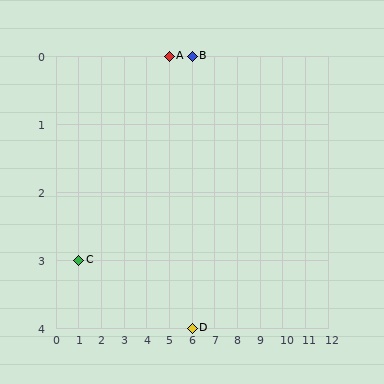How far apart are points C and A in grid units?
Points C and A are 4 columns and 3 rows apart (about 5.0 grid units diagonally).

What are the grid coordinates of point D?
Point D is at grid coordinates (6, 4).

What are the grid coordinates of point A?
Point A is at grid coordinates (5, 0).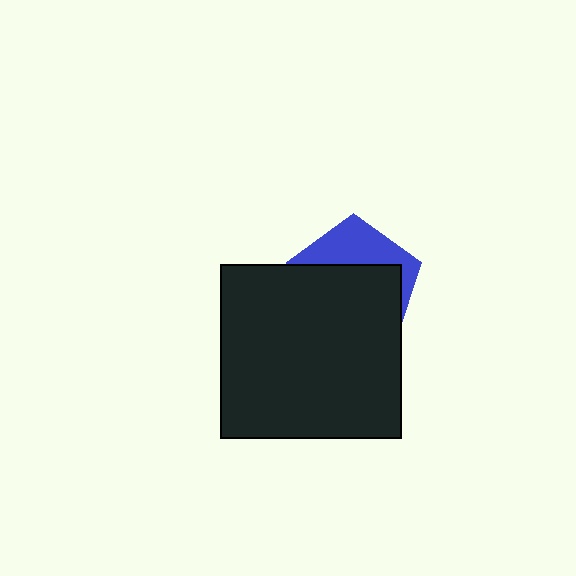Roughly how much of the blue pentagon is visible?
A small part of it is visible (roughly 34%).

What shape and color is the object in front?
The object in front is a black rectangle.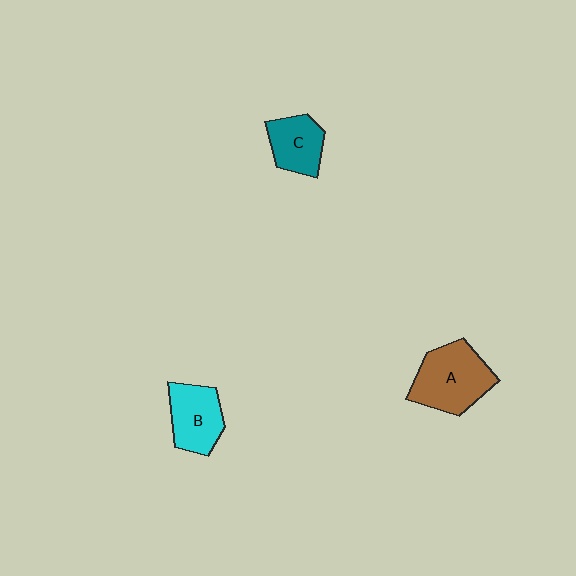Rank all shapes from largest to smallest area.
From largest to smallest: A (brown), B (cyan), C (teal).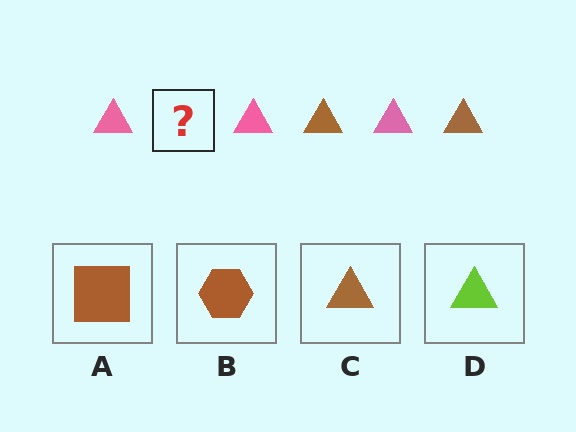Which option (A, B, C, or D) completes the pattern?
C.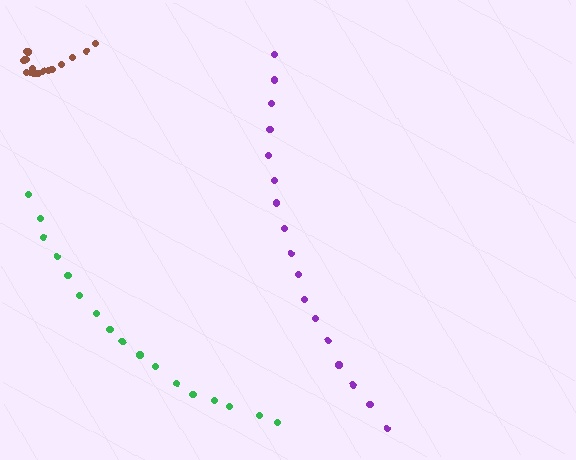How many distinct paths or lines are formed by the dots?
There are 3 distinct paths.